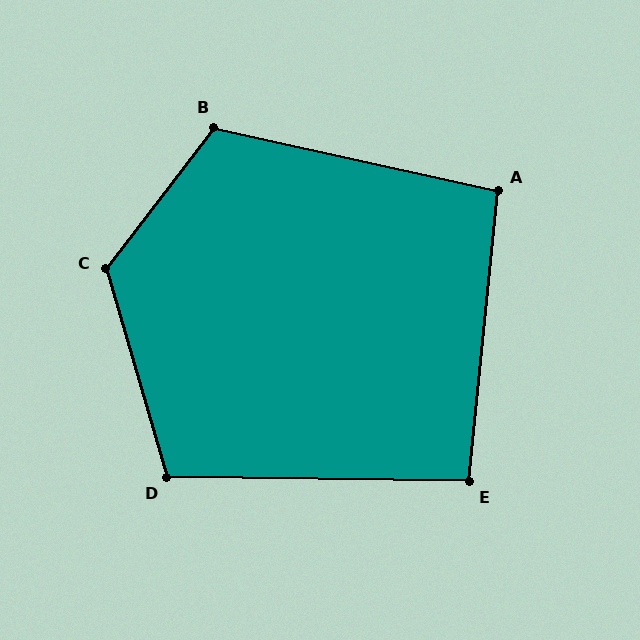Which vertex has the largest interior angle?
C, at approximately 127 degrees.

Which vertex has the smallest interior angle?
E, at approximately 95 degrees.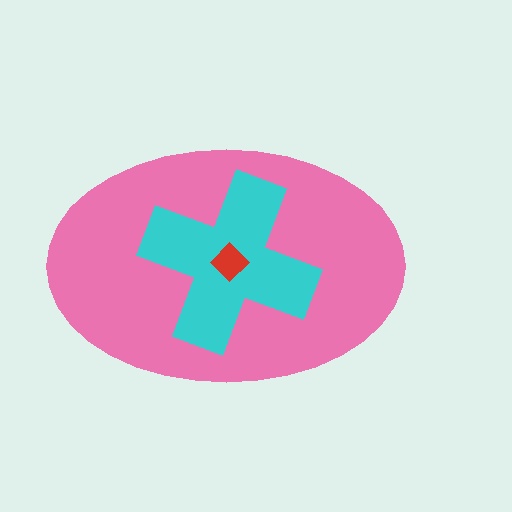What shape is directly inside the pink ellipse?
The cyan cross.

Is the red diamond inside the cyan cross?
Yes.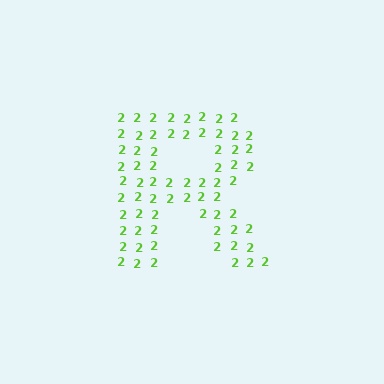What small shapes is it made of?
It is made of small digit 2's.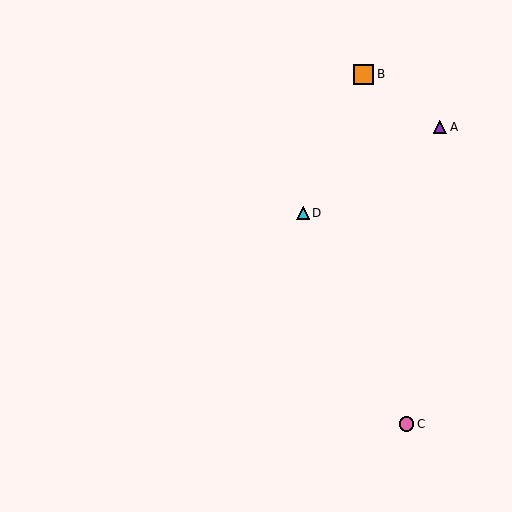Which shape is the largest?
The orange square (labeled B) is the largest.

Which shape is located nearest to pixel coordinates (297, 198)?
The cyan triangle (labeled D) at (303, 213) is nearest to that location.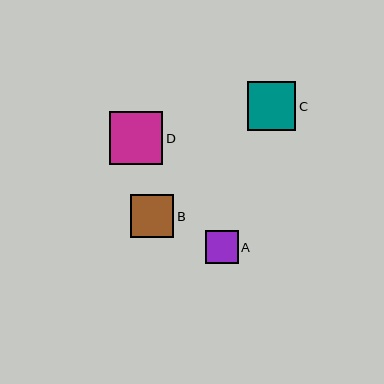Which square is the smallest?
Square A is the smallest with a size of approximately 33 pixels.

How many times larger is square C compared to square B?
Square C is approximately 1.1 times the size of square B.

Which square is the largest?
Square D is the largest with a size of approximately 53 pixels.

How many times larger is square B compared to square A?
Square B is approximately 1.3 times the size of square A.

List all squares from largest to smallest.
From largest to smallest: D, C, B, A.